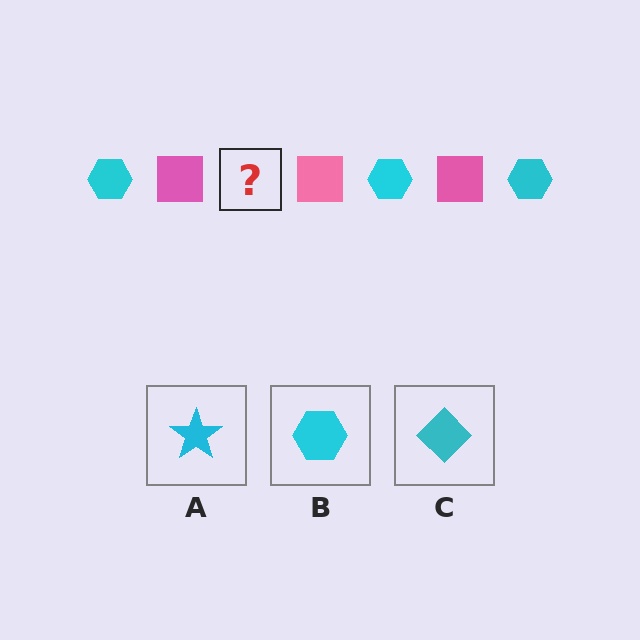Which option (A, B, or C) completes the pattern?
B.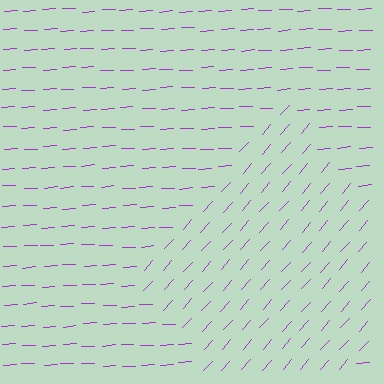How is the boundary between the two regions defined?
The boundary is defined purely by a change in line orientation (approximately 45 degrees difference). All lines are the same color and thickness.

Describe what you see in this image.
The image is filled with small purple line segments. A diamond region in the image has lines oriented differently from the surrounding lines, creating a visible texture boundary.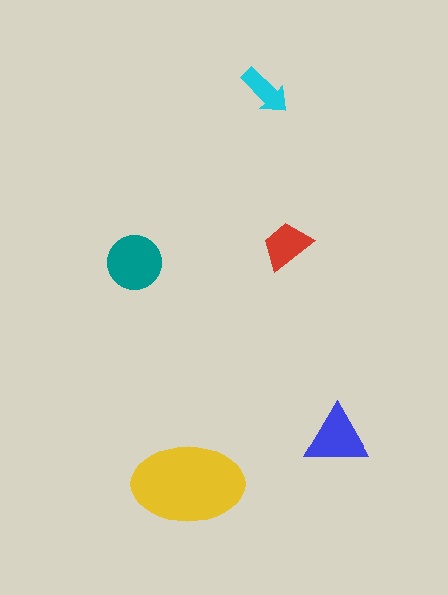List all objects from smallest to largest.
The cyan arrow, the red trapezoid, the blue triangle, the teal circle, the yellow ellipse.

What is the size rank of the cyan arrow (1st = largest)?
5th.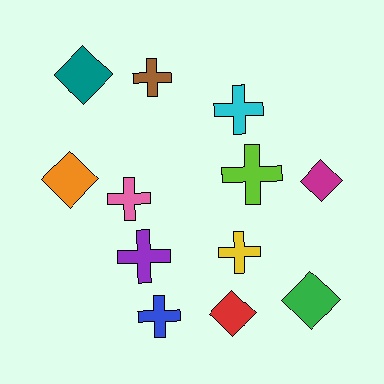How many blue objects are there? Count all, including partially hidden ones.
There is 1 blue object.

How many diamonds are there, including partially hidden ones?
There are 5 diamonds.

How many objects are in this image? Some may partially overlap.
There are 12 objects.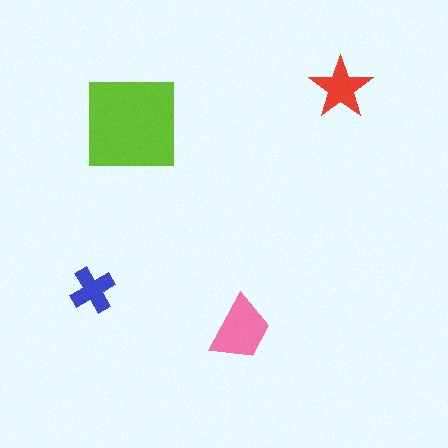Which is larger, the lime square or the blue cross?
The lime square.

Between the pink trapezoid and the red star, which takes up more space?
The pink trapezoid.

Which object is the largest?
The lime square.